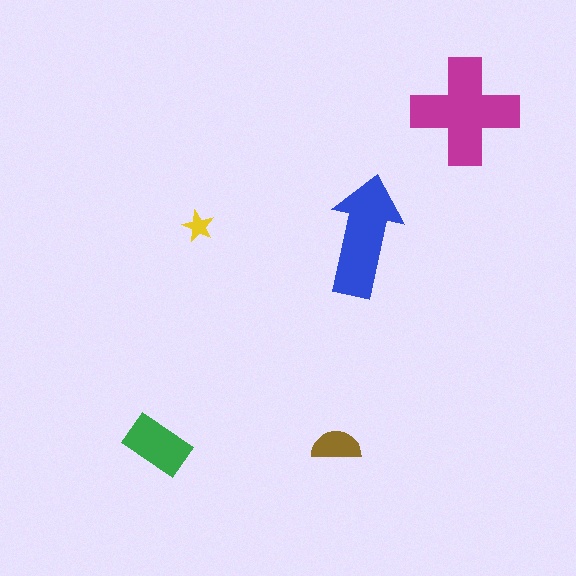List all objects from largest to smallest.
The magenta cross, the blue arrow, the green rectangle, the brown semicircle, the yellow star.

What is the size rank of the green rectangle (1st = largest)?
3rd.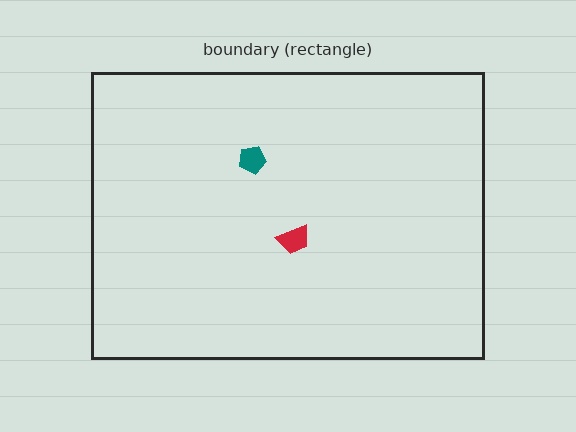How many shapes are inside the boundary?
2 inside, 0 outside.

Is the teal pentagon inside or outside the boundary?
Inside.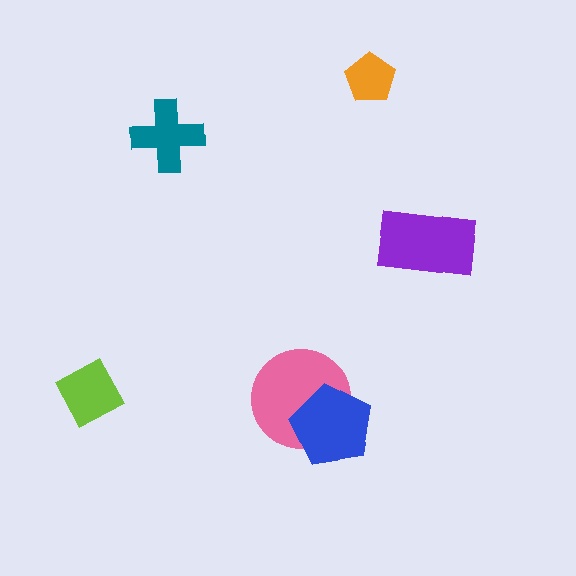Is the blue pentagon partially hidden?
No, no other shape covers it.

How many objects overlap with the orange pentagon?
0 objects overlap with the orange pentagon.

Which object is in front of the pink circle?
The blue pentagon is in front of the pink circle.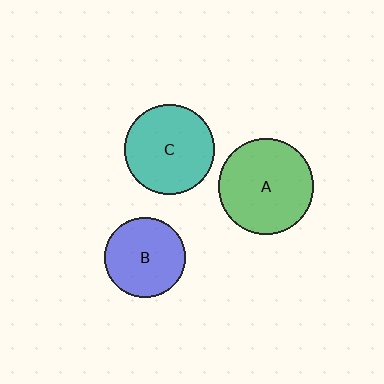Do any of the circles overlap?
No, none of the circles overlap.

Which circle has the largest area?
Circle A (green).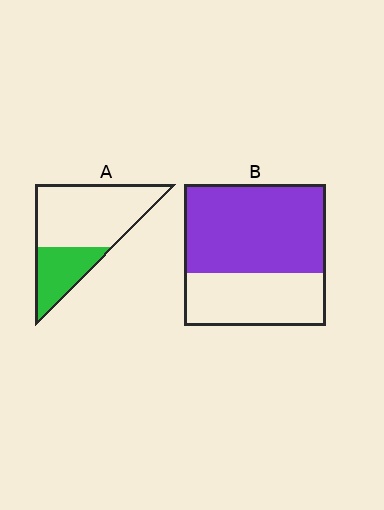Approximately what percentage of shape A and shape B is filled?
A is approximately 30% and B is approximately 65%.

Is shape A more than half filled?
No.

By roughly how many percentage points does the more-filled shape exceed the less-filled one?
By roughly 30 percentage points (B over A).